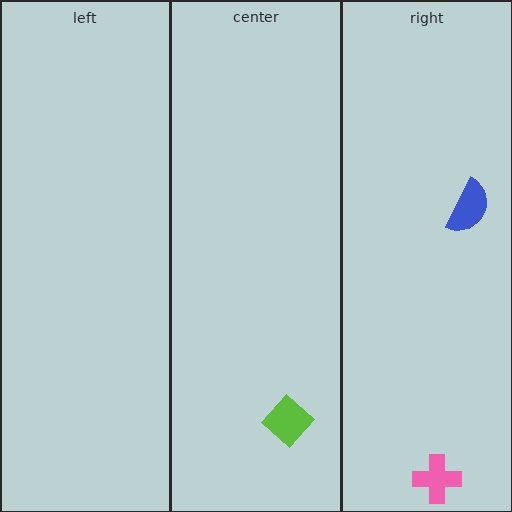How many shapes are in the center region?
1.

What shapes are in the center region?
The lime diamond.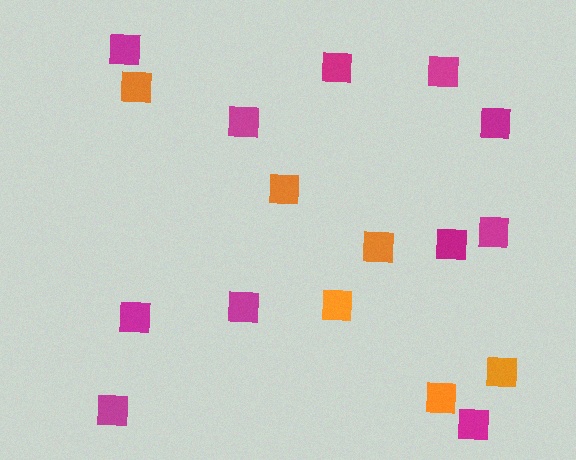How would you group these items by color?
There are 2 groups: one group of magenta squares (11) and one group of orange squares (6).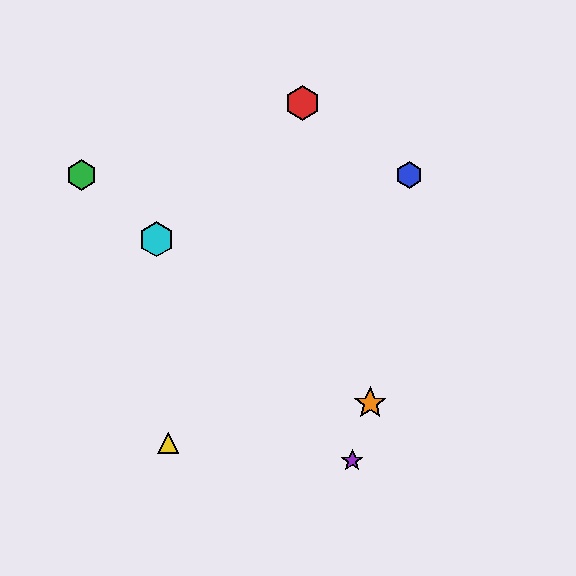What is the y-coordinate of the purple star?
The purple star is at y≈461.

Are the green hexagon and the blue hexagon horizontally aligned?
Yes, both are at y≈175.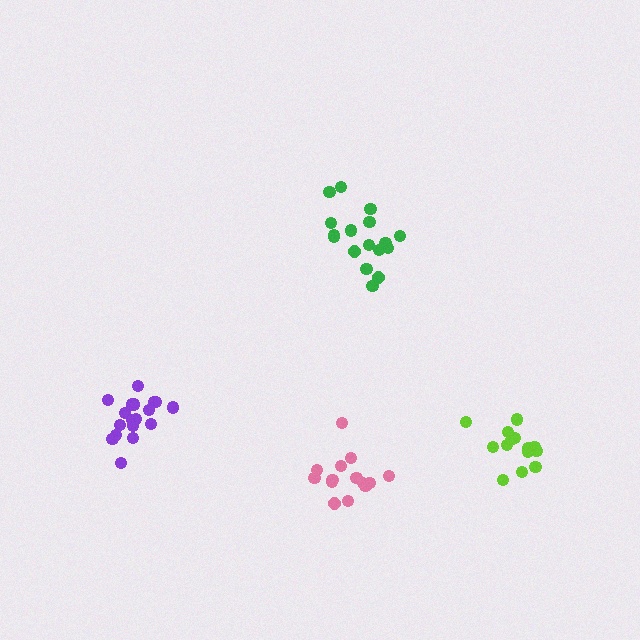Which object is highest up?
The green cluster is topmost.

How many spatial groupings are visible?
There are 4 spatial groupings.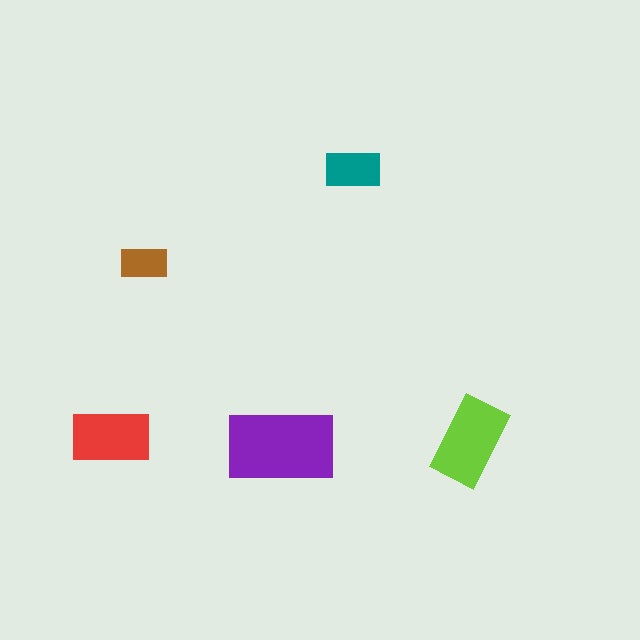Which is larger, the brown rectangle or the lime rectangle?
The lime one.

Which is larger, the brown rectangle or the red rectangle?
The red one.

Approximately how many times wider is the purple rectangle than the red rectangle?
About 1.5 times wider.